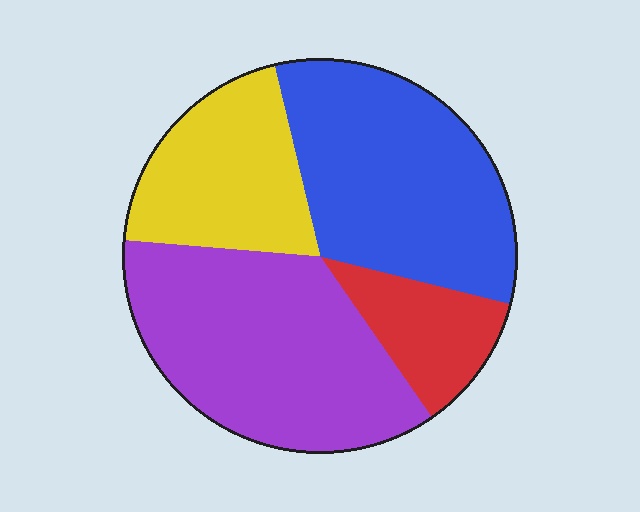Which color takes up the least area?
Red, at roughly 10%.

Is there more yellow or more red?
Yellow.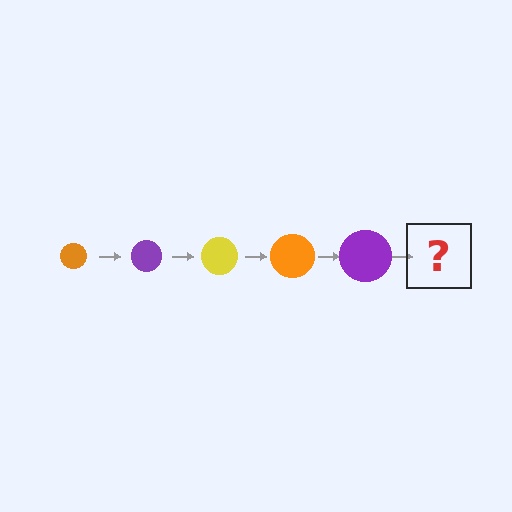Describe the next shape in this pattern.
It should be a yellow circle, larger than the previous one.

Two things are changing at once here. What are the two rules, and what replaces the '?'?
The two rules are that the circle grows larger each step and the color cycles through orange, purple, and yellow. The '?' should be a yellow circle, larger than the previous one.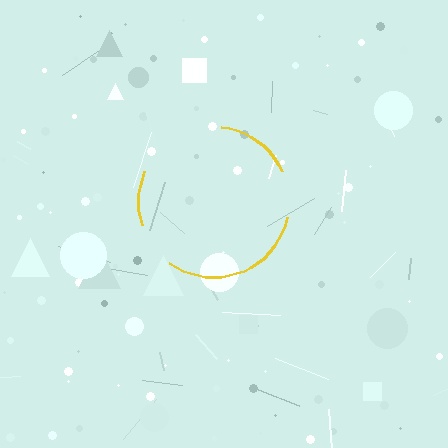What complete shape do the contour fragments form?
The contour fragments form a circle.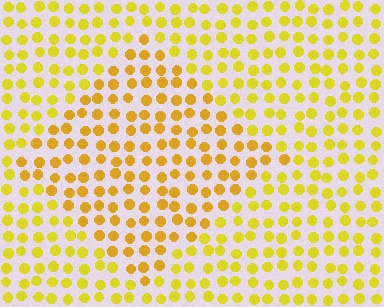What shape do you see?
I see a diamond.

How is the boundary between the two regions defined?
The boundary is defined purely by a slight shift in hue (about 17 degrees). Spacing, size, and orientation are identical on both sides.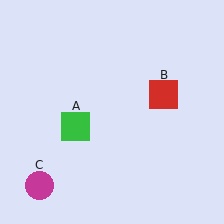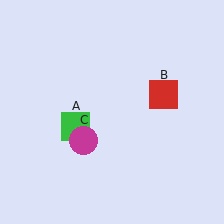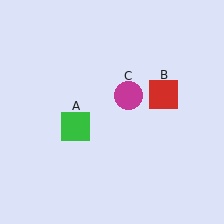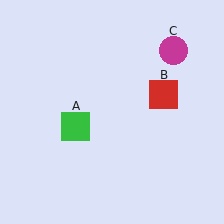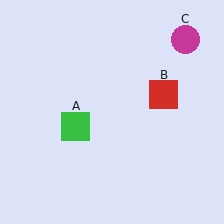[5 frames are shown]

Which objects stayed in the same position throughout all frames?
Green square (object A) and red square (object B) remained stationary.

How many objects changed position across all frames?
1 object changed position: magenta circle (object C).